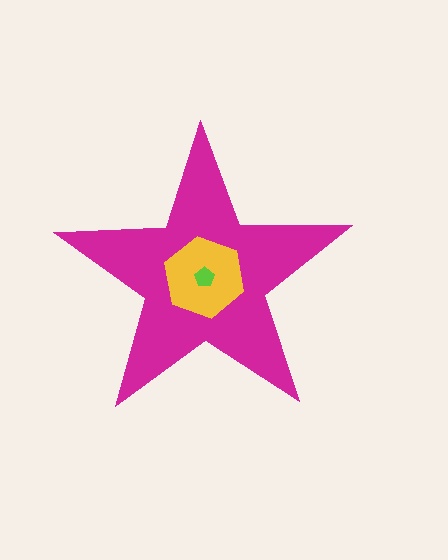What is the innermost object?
The lime pentagon.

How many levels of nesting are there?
3.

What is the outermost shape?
The magenta star.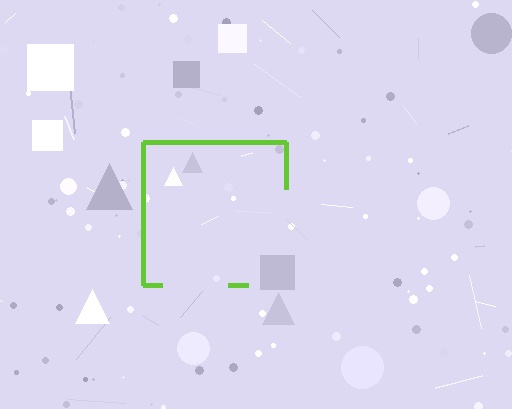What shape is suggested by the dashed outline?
The dashed outline suggests a square.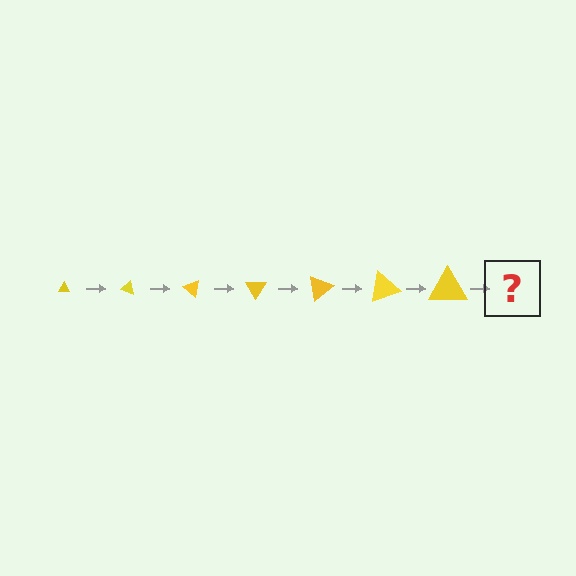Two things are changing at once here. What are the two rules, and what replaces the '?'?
The two rules are that the triangle grows larger each step and it rotates 20 degrees each step. The '?' should be a triangle, larger than the previous one and rotated 140 degrees from the start.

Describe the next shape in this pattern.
It should be a triangle, larger than the previous one and rotated 140 degrees from the start.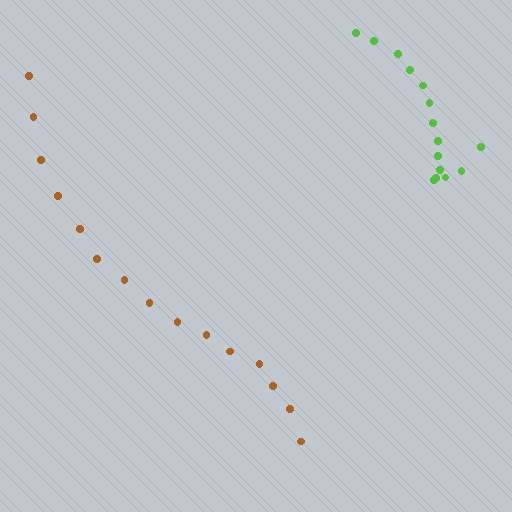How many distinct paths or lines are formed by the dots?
There are 2 distinct paths.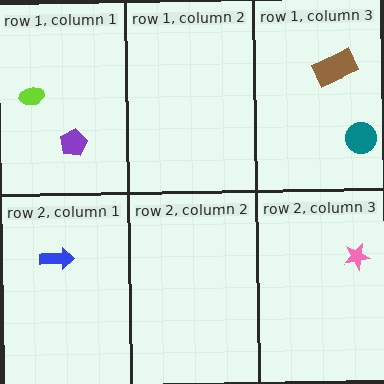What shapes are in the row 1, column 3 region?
The teal circle, the brown rectangle.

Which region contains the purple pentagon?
The row 1, column 1 region.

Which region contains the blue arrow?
The row 2, column 1 region.